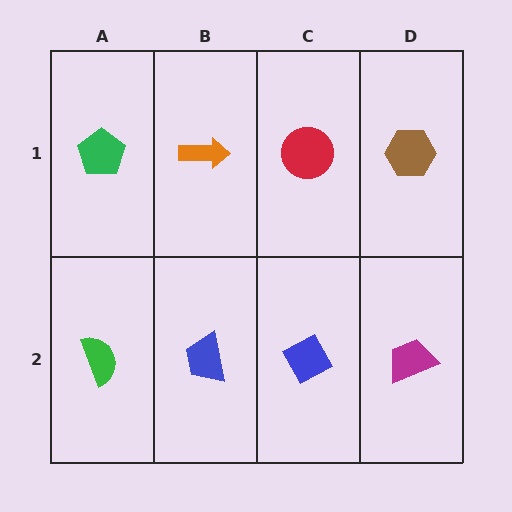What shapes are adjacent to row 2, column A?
A green pentagon (row 1, column A), a blue trapezoid (row 2, column B).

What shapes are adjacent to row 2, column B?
An orange arrow (row 1, column B), a green semicircle (row 2, column A), a blue diamond (row 2, column C).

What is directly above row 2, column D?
A brown hexagon.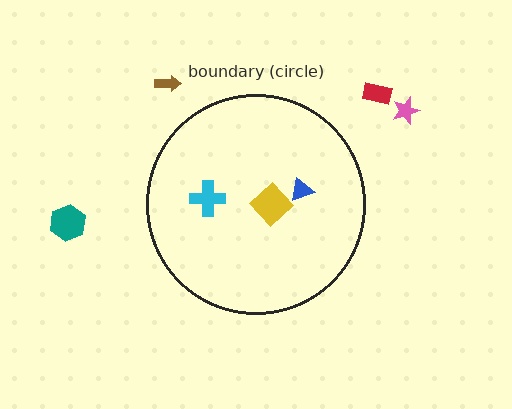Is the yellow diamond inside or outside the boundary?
Inside.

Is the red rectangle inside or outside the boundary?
Outside.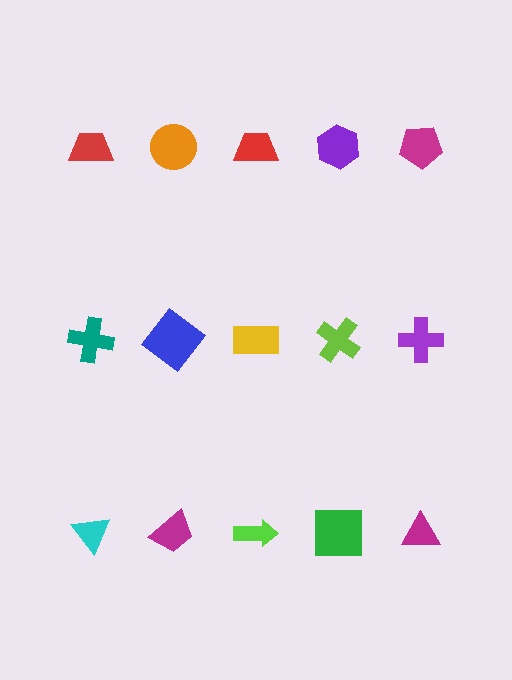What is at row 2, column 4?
A lime cross.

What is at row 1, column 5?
A magenta pentagon.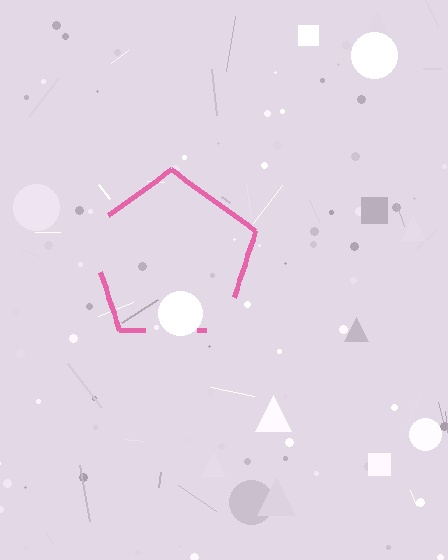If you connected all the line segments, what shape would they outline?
They would outline a pentagon.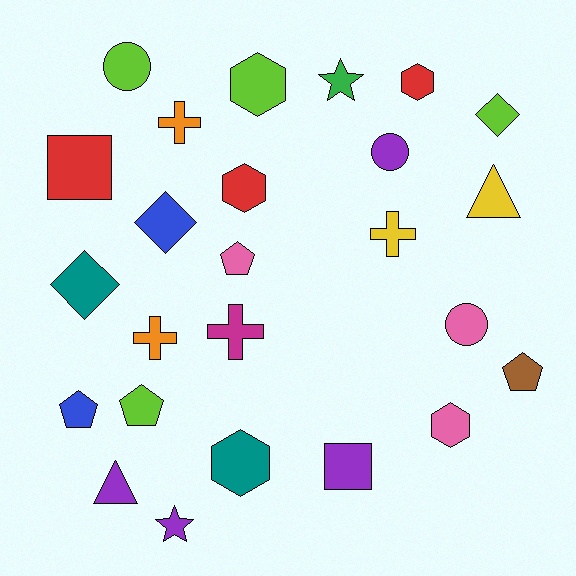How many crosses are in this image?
There are 4 crosses.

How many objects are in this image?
There are 25 objects.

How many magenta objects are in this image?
There is 1 magenta object.